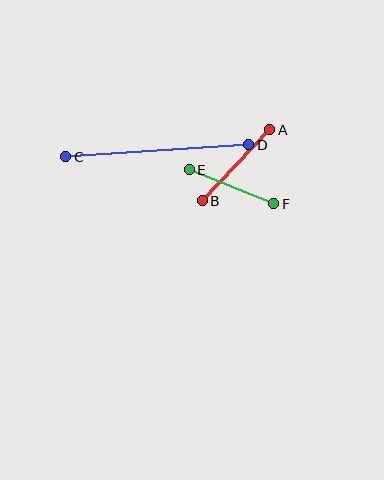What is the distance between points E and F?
The distance is approximately 91 pixels.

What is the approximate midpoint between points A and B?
The midpoint is at approximately (236, 165) pixels.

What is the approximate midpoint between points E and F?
The midpoint is at approximately (232, 187) pixels.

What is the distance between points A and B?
The distance is approximately 98 pixels.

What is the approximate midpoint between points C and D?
The midpoint is at approximately (157, 151) pixels.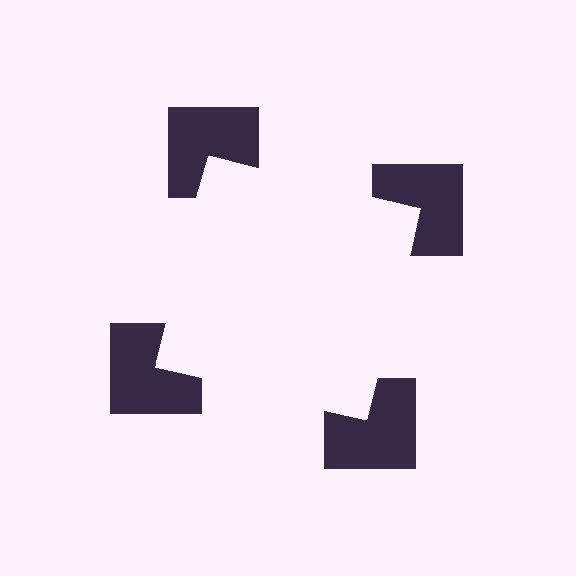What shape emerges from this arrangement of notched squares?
An illusory square — its edges are inferred from the aligned wedge cuts in the notched squares, not physically drawn.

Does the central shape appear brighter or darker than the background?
It typically appears slightly brighter than the background, even though no actual brightness change is drawn.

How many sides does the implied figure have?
4 sides.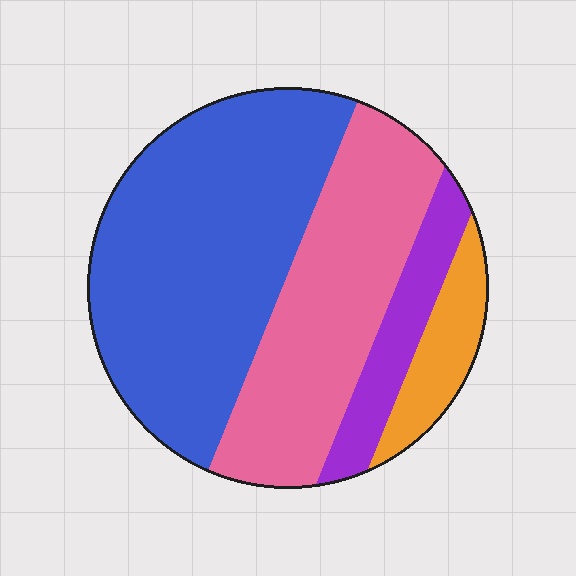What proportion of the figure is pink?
Pink takes up between a sixth and a third of the figure.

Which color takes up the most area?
Blue, at roughly 50%.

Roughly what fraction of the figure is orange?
Orange covers roughly 10% of the figure.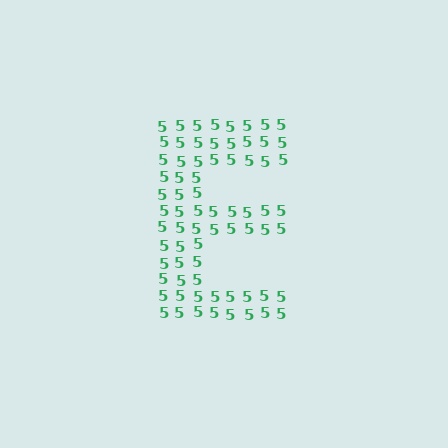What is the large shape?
The large shape is the letter E.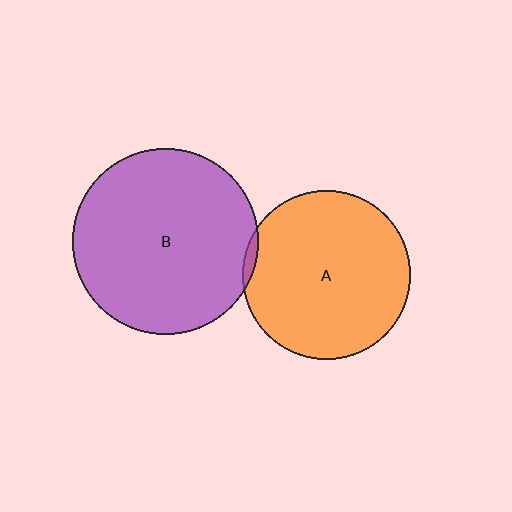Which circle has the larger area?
Circle B (purple).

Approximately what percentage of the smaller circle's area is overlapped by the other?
Approximately 5%.